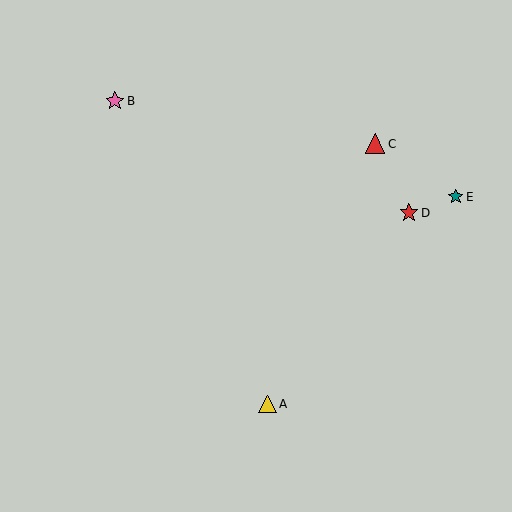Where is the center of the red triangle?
The center of the red triangle is at (375, 144).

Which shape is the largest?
The red triangle (labeled C) is the largest.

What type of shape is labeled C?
Shape C is a red triangle.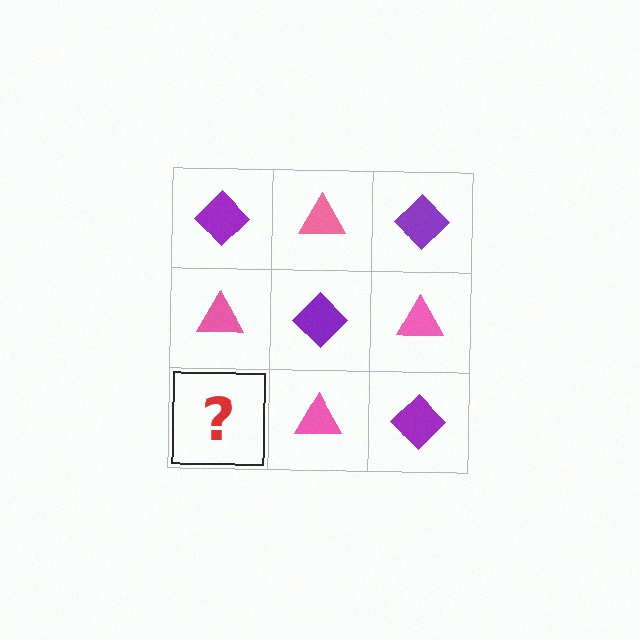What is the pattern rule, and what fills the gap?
The rule is that it alternates purple diamond and pink triangle in a checkerboard pattern. The gap should be filled with a purple diamond.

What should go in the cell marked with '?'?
The missing cell should contain a purple diamond.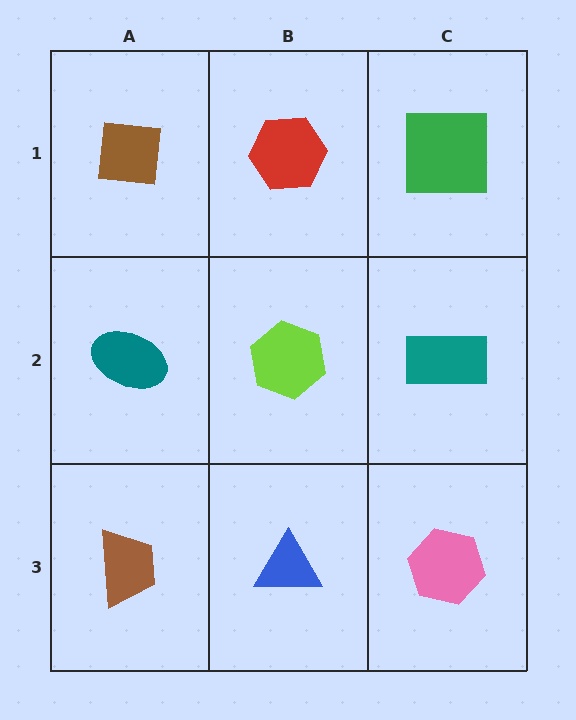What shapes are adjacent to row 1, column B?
A lime hexagon (row 2, column B), a brown square (row 1, column A), a green square (row 1, column C).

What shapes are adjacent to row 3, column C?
A teal rectangle (row 2, column C), a blue triangle (row 3, column B).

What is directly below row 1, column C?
A teal rectangle.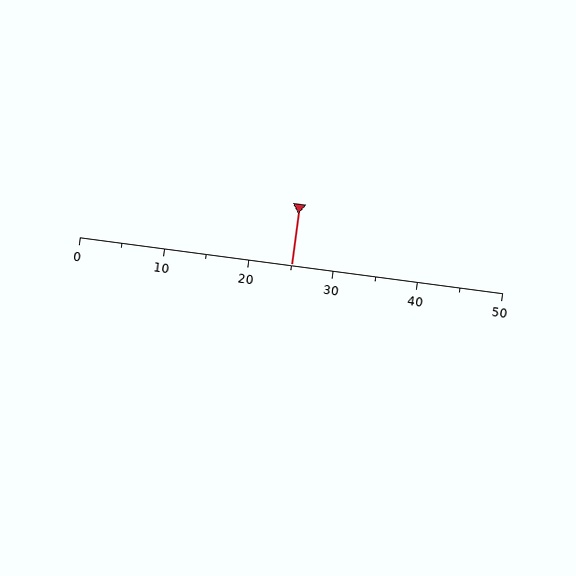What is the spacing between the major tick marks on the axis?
The major ticks are spaced 10 apart.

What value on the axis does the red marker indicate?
The marker indicates approximately 25.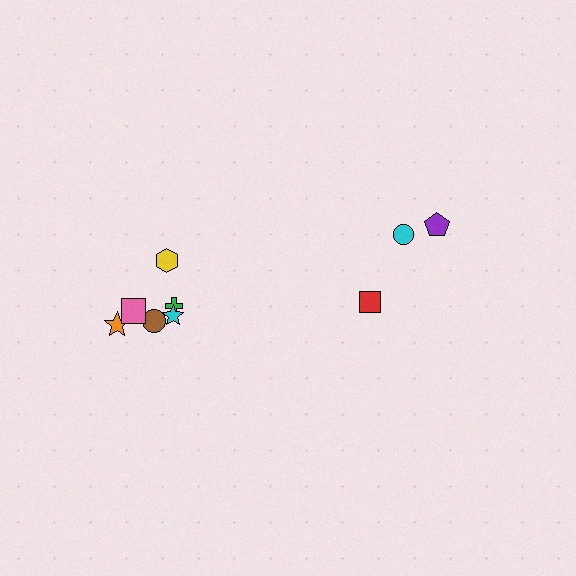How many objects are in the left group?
There are 6 objects.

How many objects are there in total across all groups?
There are 9 objects.